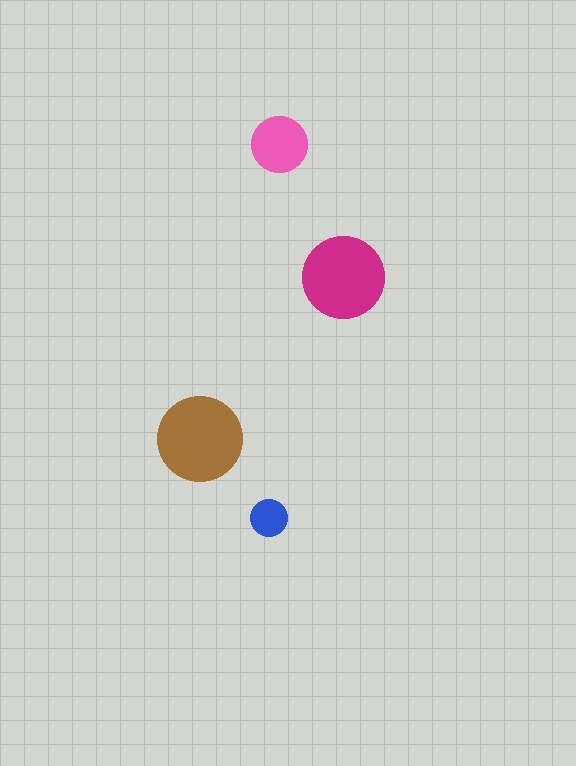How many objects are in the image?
There are 4 objects in the image.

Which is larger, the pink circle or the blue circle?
The pink one.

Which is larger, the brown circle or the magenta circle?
The brown one.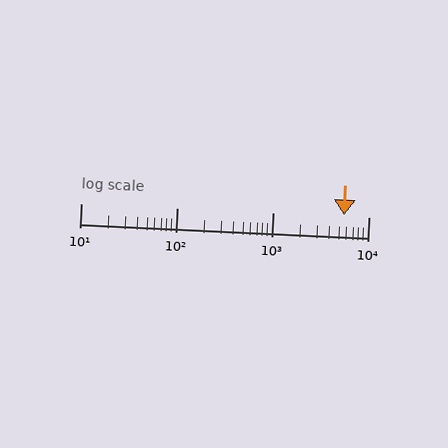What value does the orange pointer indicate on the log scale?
The pointer indicates approximately 5600.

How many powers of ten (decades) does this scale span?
The scale spans 3 decades, from 10 to 10000.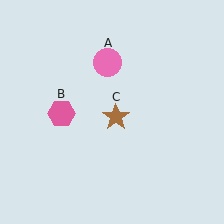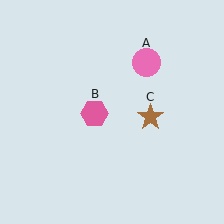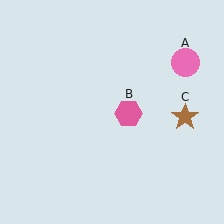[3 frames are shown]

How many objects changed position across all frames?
3 objects changed position: pink circle (object A), pink hexagon (object B), brown star (object C).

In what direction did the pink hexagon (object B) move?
The pink hexagon (object B) moved right.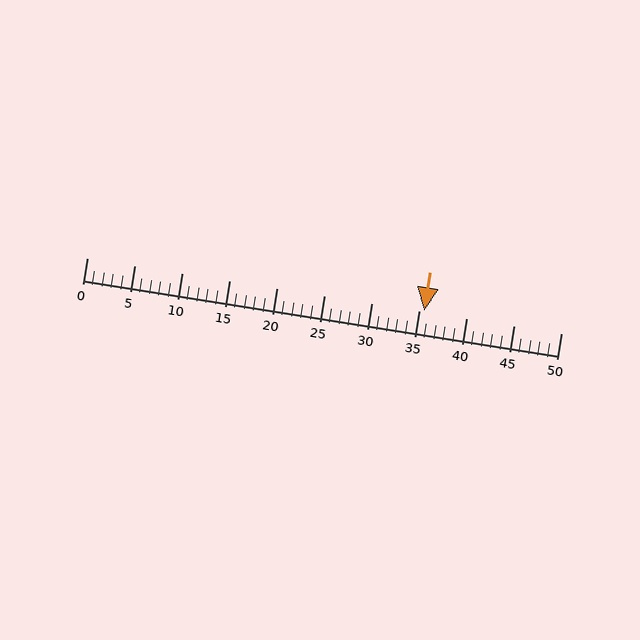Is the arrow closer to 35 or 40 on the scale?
The arrow is closer to 35.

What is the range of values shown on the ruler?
The ruler shows values from 0 to 50.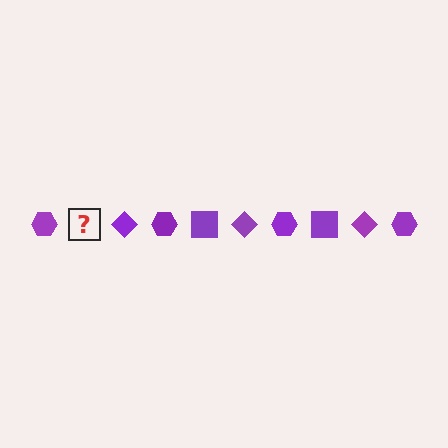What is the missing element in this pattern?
The missing element is a purple square.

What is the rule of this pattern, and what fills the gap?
The rule is that the pattern cycles through hexagon, square, diamond shapes in purple. The gap should be filled with a purple square.